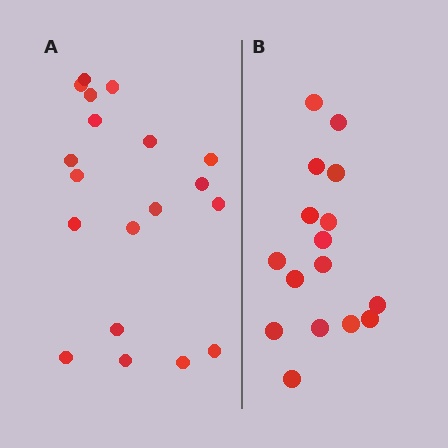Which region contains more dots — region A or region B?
Region A (the left region) has more dots.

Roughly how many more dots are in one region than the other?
Region A has just a few more — roughly 2 or 3 more dots than region B.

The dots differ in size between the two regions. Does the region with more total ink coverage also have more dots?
No. Region B has more total ink coverage because its dots are larger, but region A actually contains more individual dots. Total area can be misleading — the number of items is what matters here.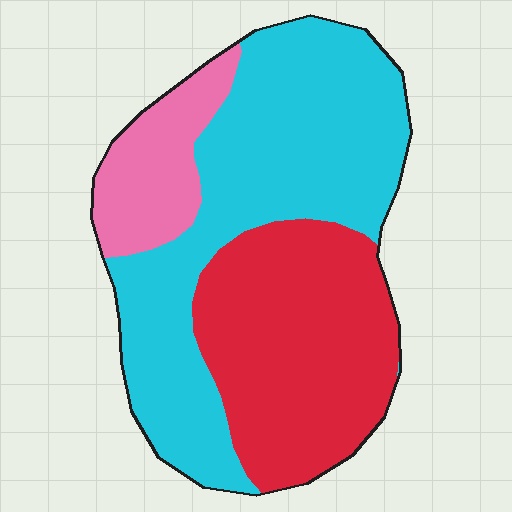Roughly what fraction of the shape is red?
Red takes up about three eighths (3/8) of the shape.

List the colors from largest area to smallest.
From largest to smallest: cyan, red, pink.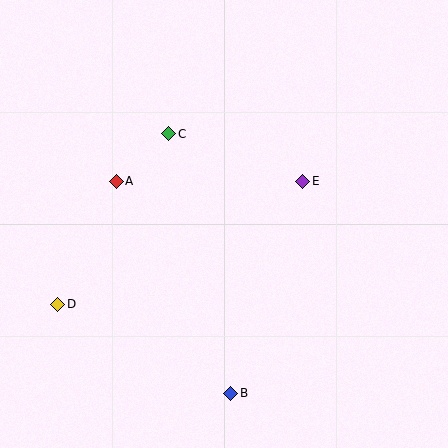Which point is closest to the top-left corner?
Point C is closest to the top-left corner.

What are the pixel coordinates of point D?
Point D is at (58, 304).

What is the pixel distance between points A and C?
The distance between A and C is 71 pixels.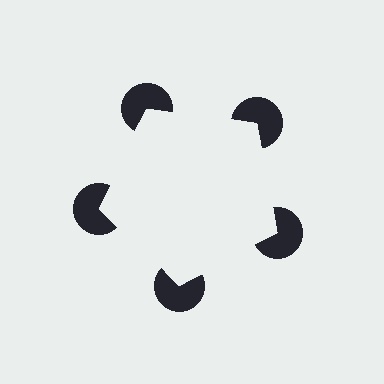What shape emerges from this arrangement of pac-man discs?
An illusory pentagon — its edges are inferred from the aligned wedge cuts in the pac-man discs, not physically drawn.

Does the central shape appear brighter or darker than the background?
It typically appears slightly brighter than the background, even though no actual brightness change is drawn.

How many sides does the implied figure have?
5 sides.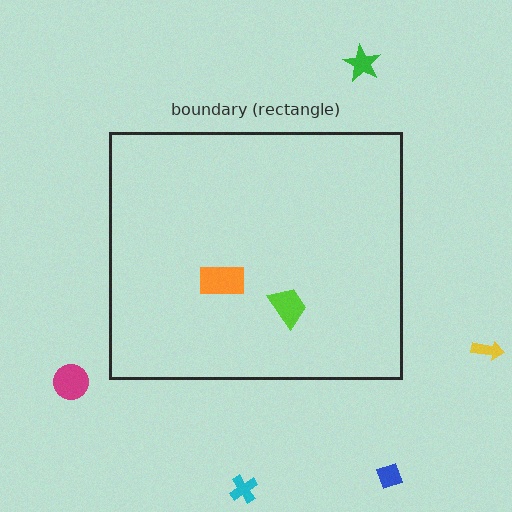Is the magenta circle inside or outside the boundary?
Outside.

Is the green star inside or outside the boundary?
Outside.